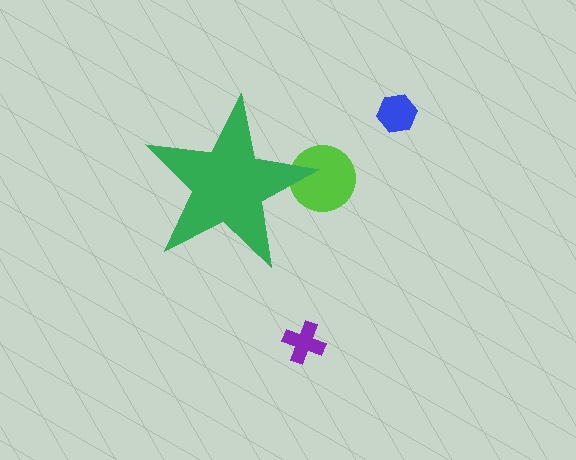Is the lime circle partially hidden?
Yes, the lime circle is partially hidden behind the green star.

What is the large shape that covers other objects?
A green star.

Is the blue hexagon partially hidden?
No, the blue hexagon is fully visible.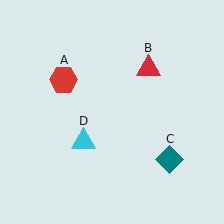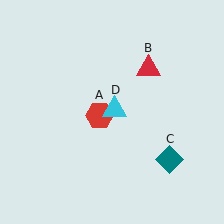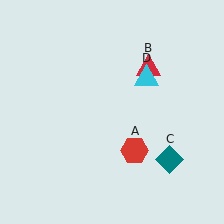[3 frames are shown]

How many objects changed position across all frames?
2 objects changed position: red hexagon (object A), cyan triangle (object D).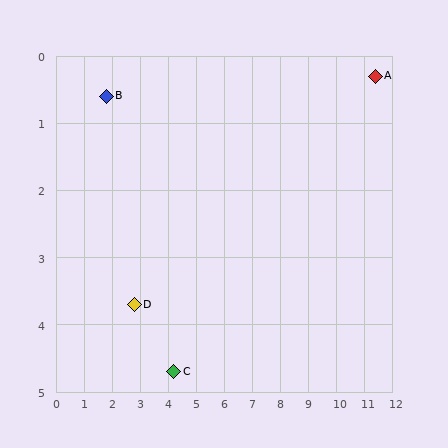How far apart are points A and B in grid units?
Points A and B are about 9.6 grid units apart.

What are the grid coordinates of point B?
Point B is at approximately (1.8, 0.6).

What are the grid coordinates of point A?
Point A is at approximately (11.4, 0.3).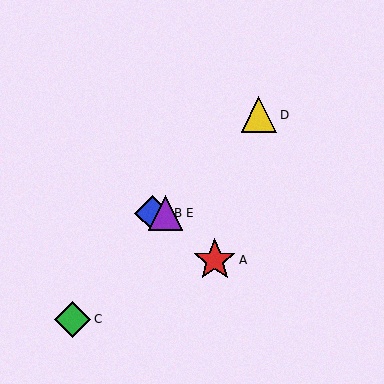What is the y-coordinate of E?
Object E is at y≈213.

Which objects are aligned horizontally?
Objects B, E are aligned horizontally.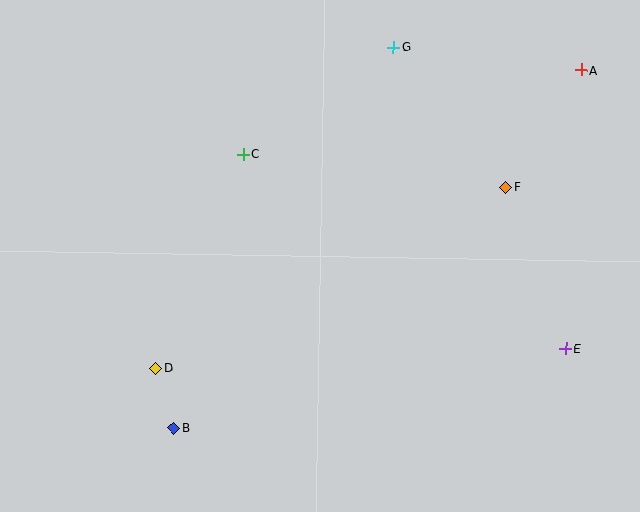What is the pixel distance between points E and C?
The distance between E and C is 377 pixels.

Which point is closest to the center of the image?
Point C at (243, 154) is closest to the center.